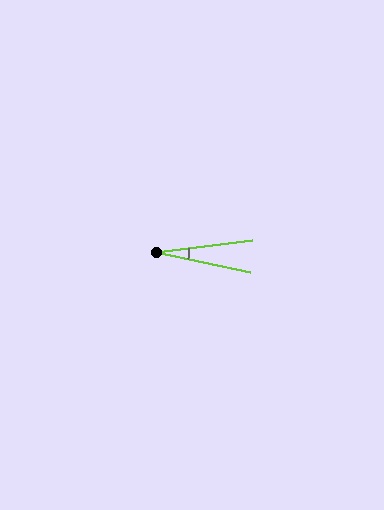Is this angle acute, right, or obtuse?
It is acute.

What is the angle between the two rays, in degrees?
Approximately 19 degrees.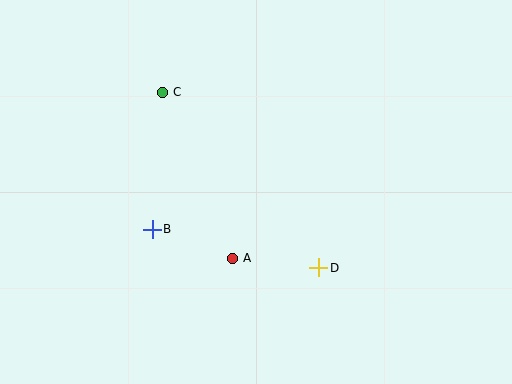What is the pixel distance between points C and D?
The distance between C and D is 235 pixels.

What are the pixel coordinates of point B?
Point B is at (152, 229).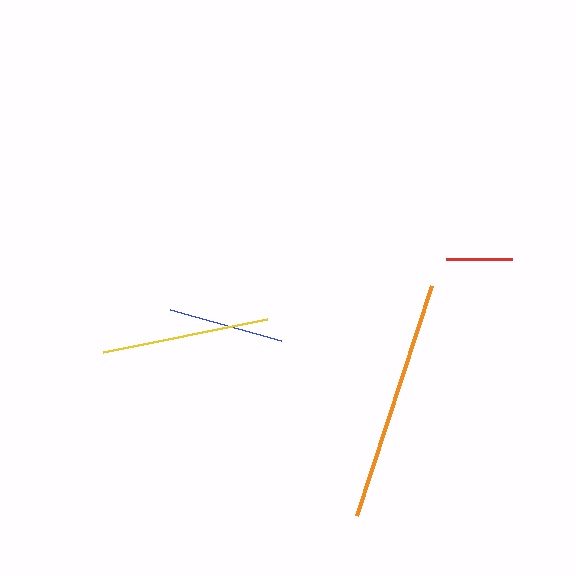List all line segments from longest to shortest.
From longest to shortest: orange, yellow, blue, red.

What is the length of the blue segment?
The blue segment is approximately 115 pixels long.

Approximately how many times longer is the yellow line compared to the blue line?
The yellow line is approximately 1.5 times the length of the blue line.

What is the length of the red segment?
The red segment is approximately 66 pixels long.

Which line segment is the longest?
The orange line is the longest at approximately 242 pixels.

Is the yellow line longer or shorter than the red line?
The yellow line is longer than the red line.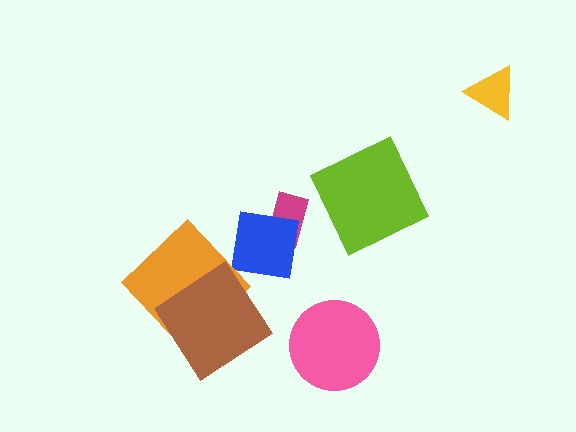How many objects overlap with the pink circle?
0 objects overlap with the pink circle.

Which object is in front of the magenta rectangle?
The blue square is in front of the magenta rectangle.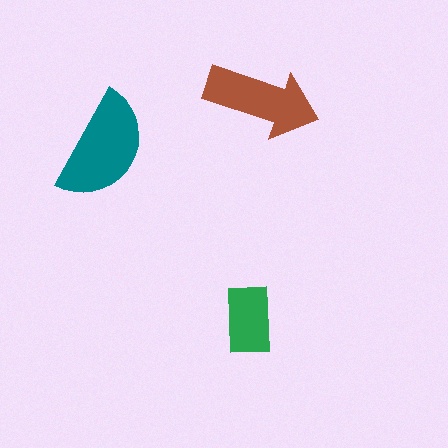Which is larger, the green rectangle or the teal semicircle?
The teal semicircle.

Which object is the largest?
The teal semicircle.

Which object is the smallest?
The green rectangle.